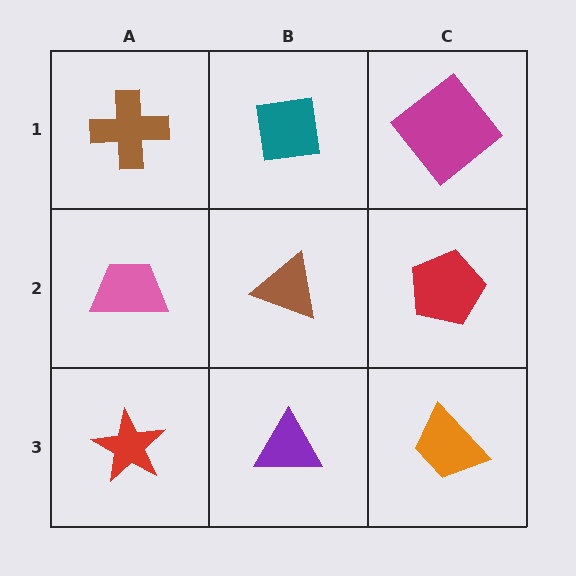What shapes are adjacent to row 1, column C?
A red pentagon (row 2, column C), a teal square (row 1, column B).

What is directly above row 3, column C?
A red pentagon.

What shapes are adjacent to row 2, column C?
A magenta diamond (row 1, column C), an orange trapezoid (row 3, column C), a brown triangle (row 2, column B).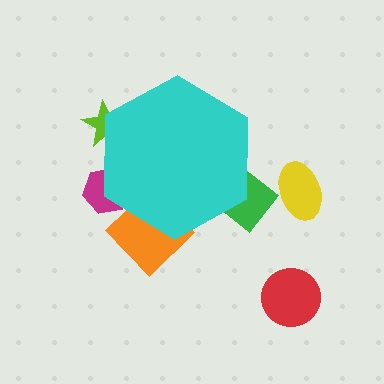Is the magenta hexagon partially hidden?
Yes, the magenta hexagon is partially hidden behind the cyan hexagon.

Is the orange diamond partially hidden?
Yes, the orange diamond is partially hidden behind the cyan hexagon.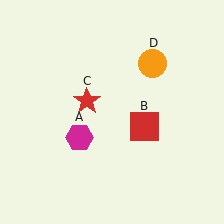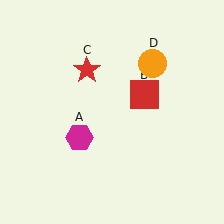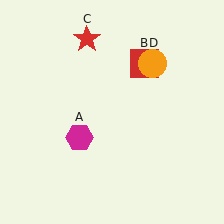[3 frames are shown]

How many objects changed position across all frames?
2 objects changed position: red square (object B), red star (object C).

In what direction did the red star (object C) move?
The red star (object C) moved up.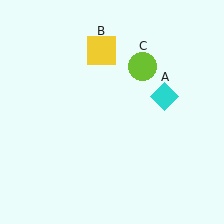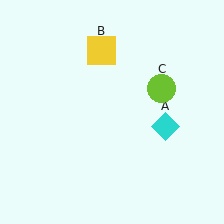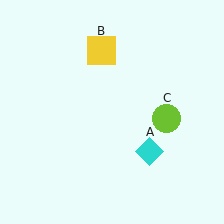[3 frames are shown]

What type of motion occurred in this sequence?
The cyan diamond (object A), lime circle (object C) rotated clockwise around the center of the scene.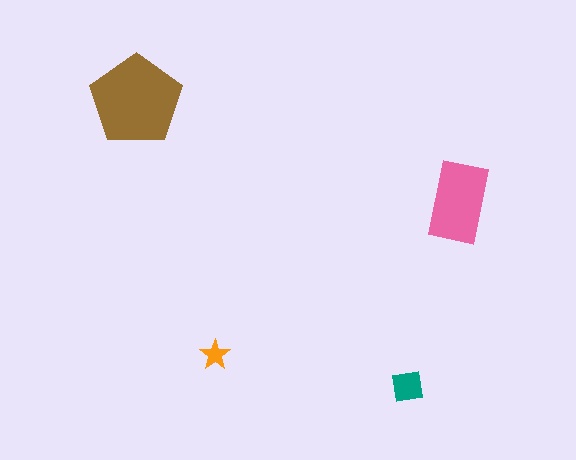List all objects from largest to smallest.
The brown pentagon, the pink rectangle, the teal square, the orange star.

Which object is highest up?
The brown pentagon is topmost.